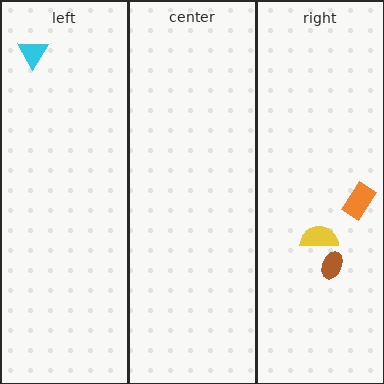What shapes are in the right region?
The brown ellipse, the yellow semicircle, the orange rectangle.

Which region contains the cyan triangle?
The left region.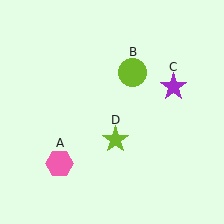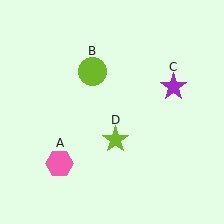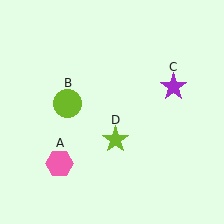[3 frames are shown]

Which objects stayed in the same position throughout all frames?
Pink hexagon (object A) and purple star (object C) and lime star (object D) remained stationary.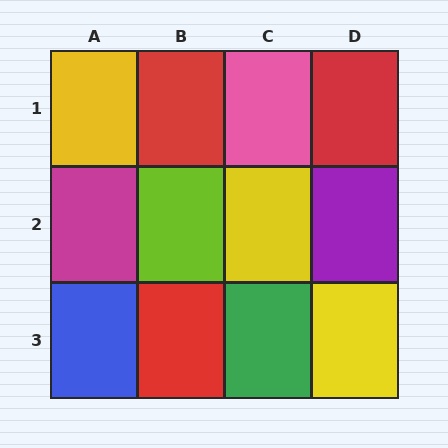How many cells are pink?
1 cell is pink.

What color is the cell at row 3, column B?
Red.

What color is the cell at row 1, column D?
Red.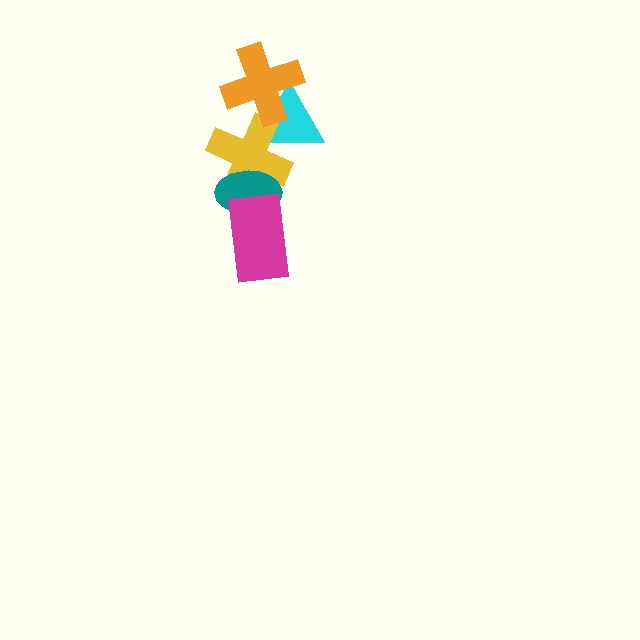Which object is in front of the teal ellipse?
The magenta rectangle is in front of the teal ellipse.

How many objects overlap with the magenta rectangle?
1 object overlaps with the magenta rectangle.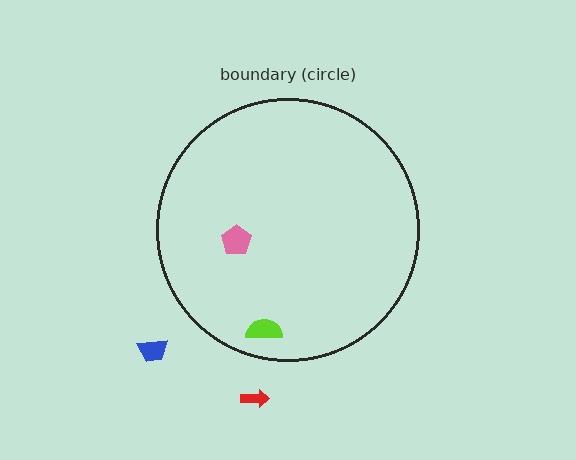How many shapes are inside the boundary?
2 inside, 2 outside.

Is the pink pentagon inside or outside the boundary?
Inside.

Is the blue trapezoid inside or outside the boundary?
Outside.